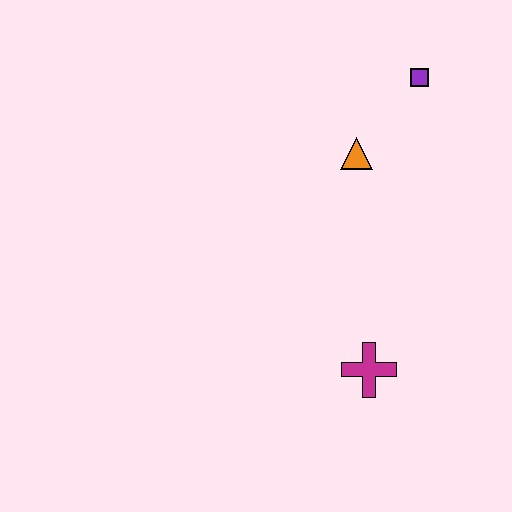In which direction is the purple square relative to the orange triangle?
The purple square is above the orange triangle.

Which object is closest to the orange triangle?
The purple square is closest to the orange triangle.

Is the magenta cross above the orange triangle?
No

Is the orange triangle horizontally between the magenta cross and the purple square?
No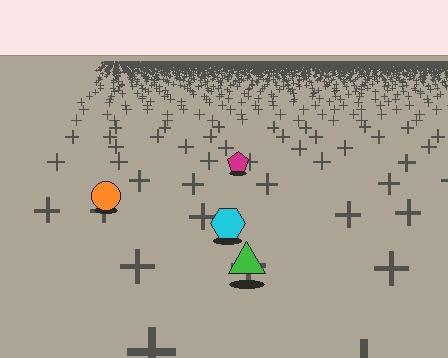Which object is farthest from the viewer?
The magenta pentagon is farthest from the viewer. It appears smaller and the ground texture around it is denser.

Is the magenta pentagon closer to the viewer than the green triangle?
No. The green triangle is closer — you can tell from the texture gradient: the ground texture is coarser near it.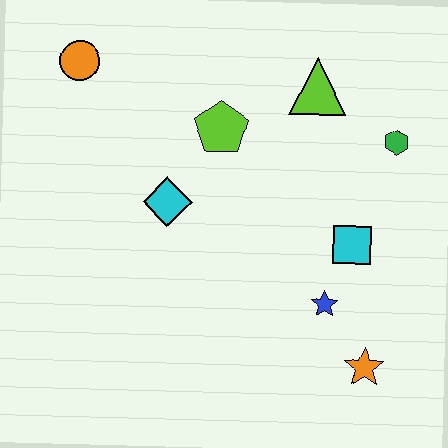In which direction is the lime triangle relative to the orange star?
The lime triangle is above the orange star.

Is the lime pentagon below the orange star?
No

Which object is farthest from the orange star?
The orange circle is farthest from the orange star.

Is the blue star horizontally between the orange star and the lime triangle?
Yes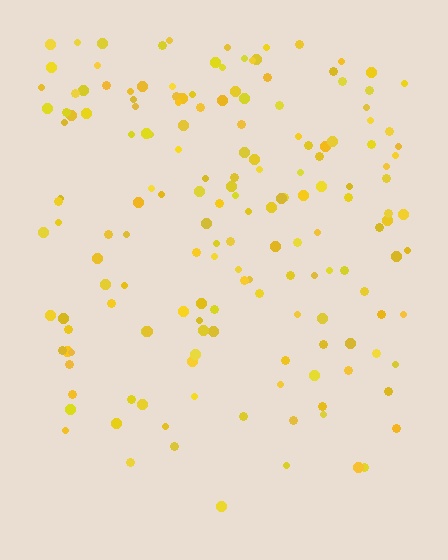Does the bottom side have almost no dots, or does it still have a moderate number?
Still a moderate number, just noticeably fewer than the top.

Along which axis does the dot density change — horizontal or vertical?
Vertical.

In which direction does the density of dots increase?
From bottom to top, with the top side densest.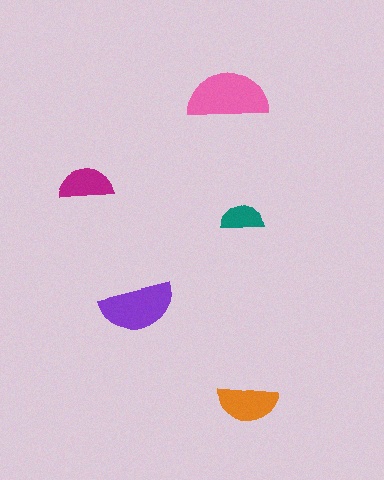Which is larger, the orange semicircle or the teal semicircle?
The orange one.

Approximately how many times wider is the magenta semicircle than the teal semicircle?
About 1.5 times wider.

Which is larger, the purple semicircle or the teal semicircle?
The purple one.